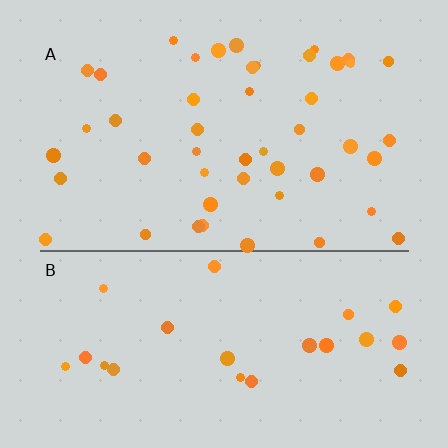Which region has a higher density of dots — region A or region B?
A (the top).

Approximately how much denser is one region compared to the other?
Approximately 1.9× — region A over region B.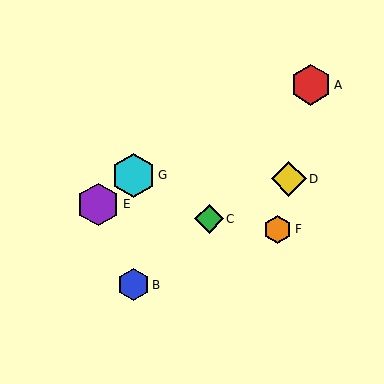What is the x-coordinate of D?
Object D is at x≈289.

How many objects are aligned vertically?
2 objects (B, G) are aligned vertically.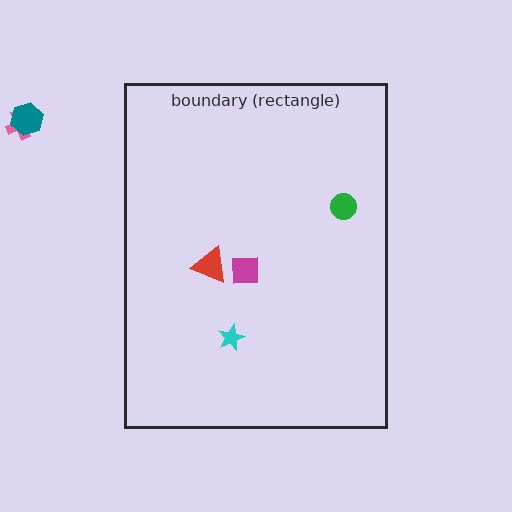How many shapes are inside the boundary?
4 inside, 2 outside.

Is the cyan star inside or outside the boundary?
Inside.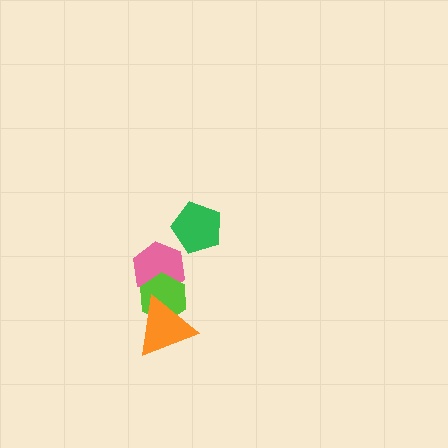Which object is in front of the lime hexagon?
The orange triangle is in front of the lime hexagon.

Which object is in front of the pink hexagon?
The lime hexagon is in front of the pink hexagon.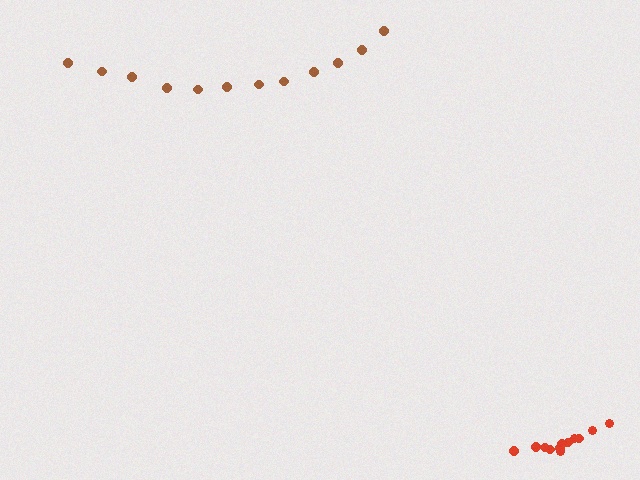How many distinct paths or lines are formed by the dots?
There are 2 distinct paths.